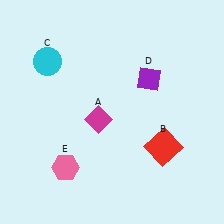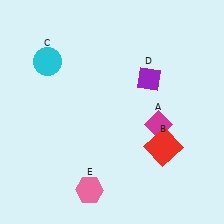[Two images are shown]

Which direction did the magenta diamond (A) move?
The magenta diamond (A) moved right.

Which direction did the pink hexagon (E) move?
The pink hexagon (E) moved right.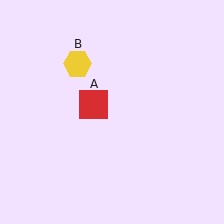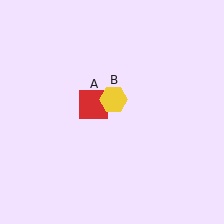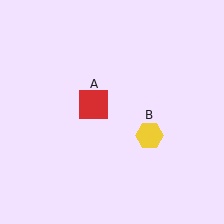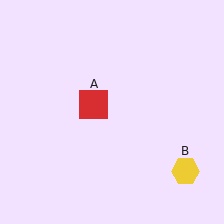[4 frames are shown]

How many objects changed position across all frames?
1 object changed position: yellow hexagon (object B).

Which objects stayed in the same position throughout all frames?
Red square (object A) remained stationary.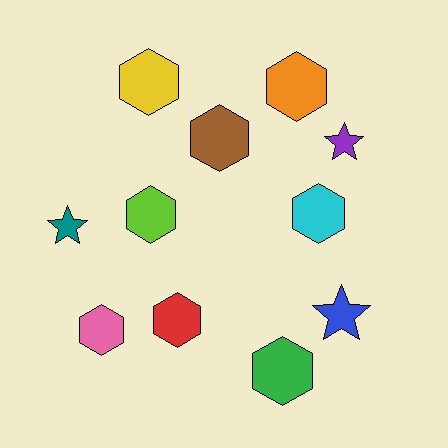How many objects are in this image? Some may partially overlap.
There are 11 objects.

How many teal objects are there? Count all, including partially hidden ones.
There is 1 teal object.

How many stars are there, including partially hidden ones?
There are 3 stars.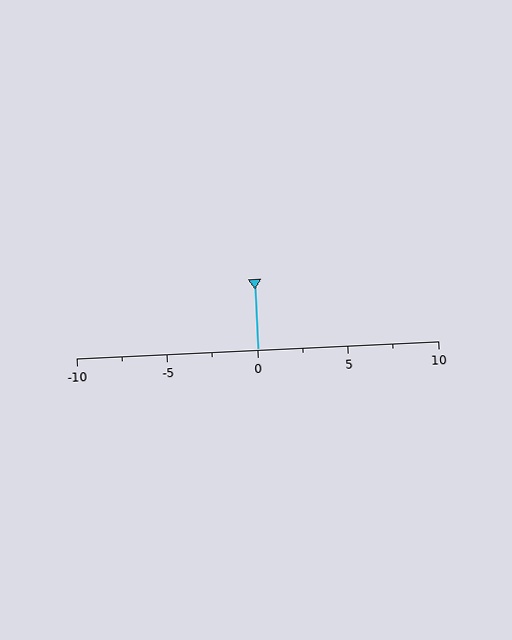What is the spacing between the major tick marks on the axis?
The major ticks are spaced 5 apart.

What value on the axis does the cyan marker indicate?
The marker indicates approximately 0.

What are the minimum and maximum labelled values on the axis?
The axis runs from -10 to 10.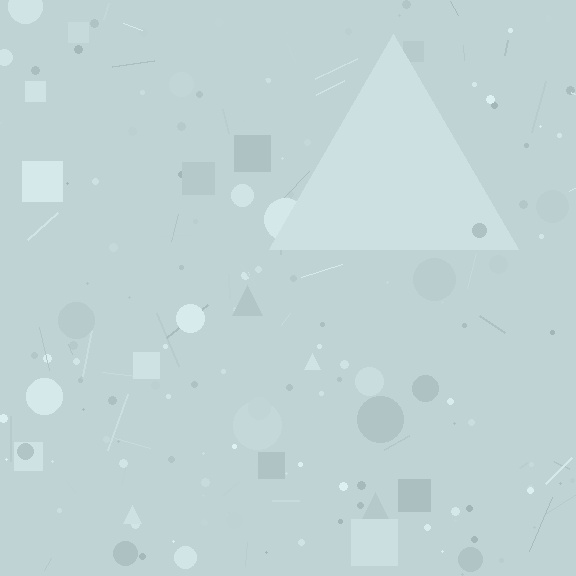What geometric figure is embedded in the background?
A triangle is embedded in the background.